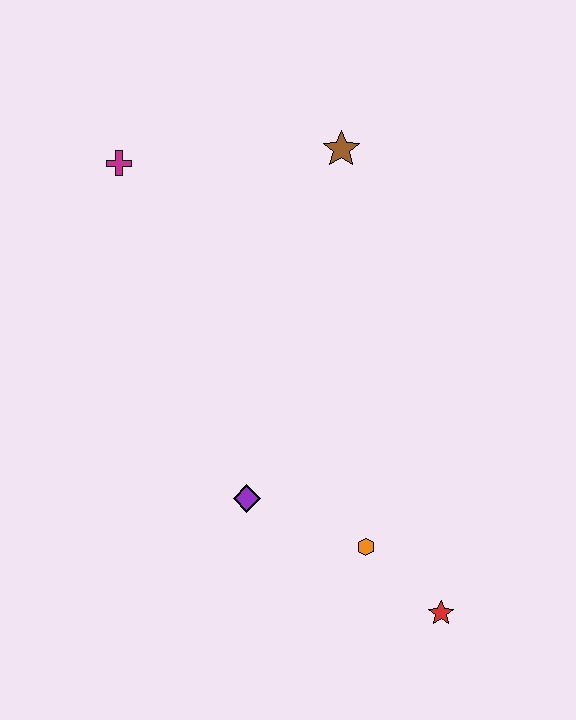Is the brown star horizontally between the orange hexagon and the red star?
No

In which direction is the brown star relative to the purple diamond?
The brown star is above the purple diamond.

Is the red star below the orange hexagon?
Yes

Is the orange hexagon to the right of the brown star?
Yes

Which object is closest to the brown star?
The magenta cross is closest to the brown star.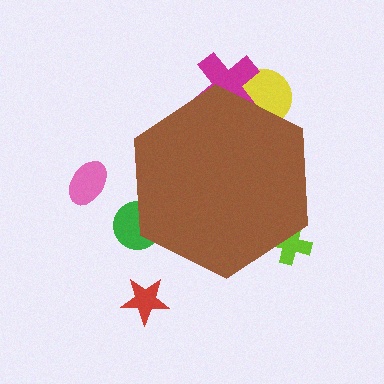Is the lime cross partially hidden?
Yes, the lime cross is partially hidden behind the brown hexagon.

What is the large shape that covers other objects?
A brown hexagon.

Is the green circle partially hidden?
Yes, the green circle is partially hidden behind the brown hexagon.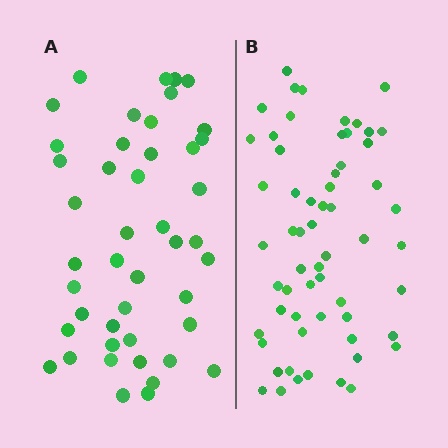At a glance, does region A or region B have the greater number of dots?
Region B (the right region) has more dots.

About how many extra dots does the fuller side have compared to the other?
Region B has approximately 15 more dots than region A.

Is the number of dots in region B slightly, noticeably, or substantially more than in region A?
Region B has noticeably more, but not dramatically so. The ratio is roughly 1.3 to 1.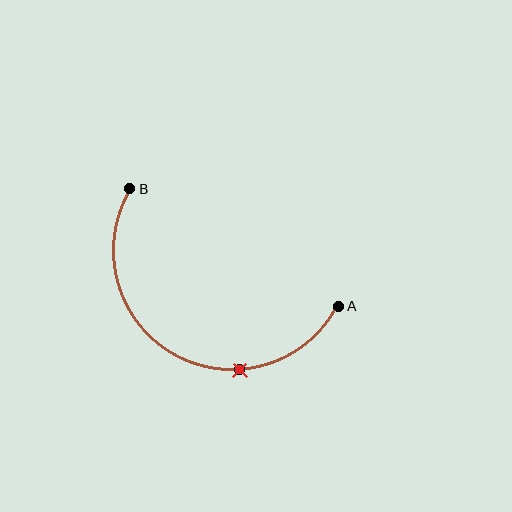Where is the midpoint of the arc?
The arc midpoint is the point on the curve farthest from the straight line joining A and B. It sits below that line.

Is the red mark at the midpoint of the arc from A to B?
No. The red mark lies on the arc but is closer to endpoint A. The arc midpoint would be at the point on the curve equidistant along the arc from both A and B.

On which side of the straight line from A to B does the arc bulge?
The arc bulges below the straight line connecting A and B.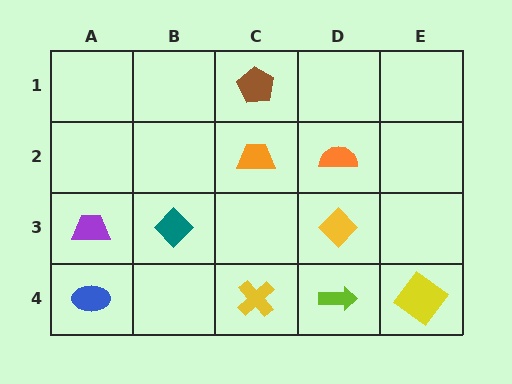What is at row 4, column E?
A yellow diamond.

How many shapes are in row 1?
1 shape.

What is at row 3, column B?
A teal diamond.